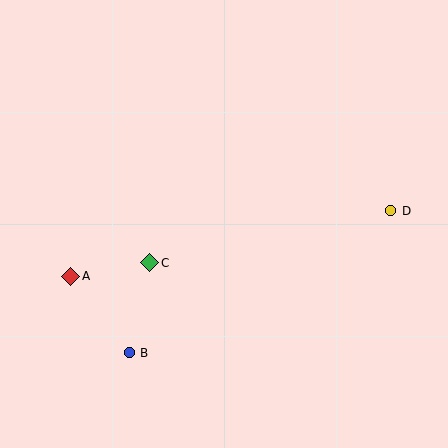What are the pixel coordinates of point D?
Point D is at (391, 211).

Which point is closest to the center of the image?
Point C at (150, 263) is closest to the center.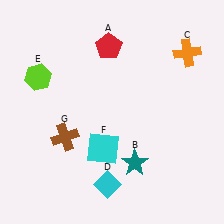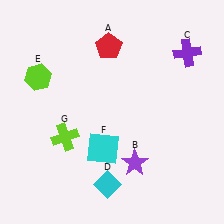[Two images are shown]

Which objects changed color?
B changed from teal to purple. C changed from orange to purple. G changed from brown to lime.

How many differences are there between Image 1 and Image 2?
There are 3 differences between the two images.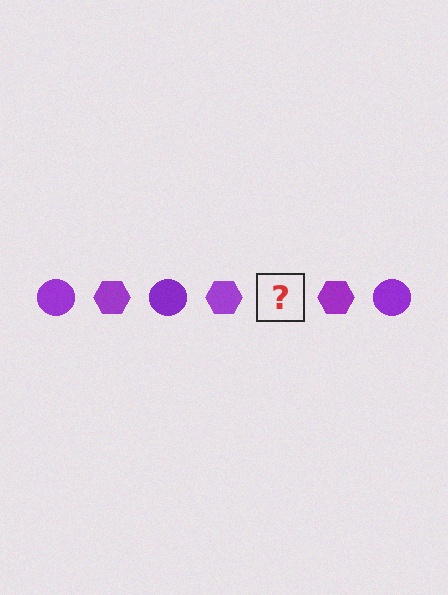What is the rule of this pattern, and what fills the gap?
The rule is that the pattern cycles through circle, hexagon shapes in purple. The gap should be filled with a purple circle.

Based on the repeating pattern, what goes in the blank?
The blank should be a purple circle.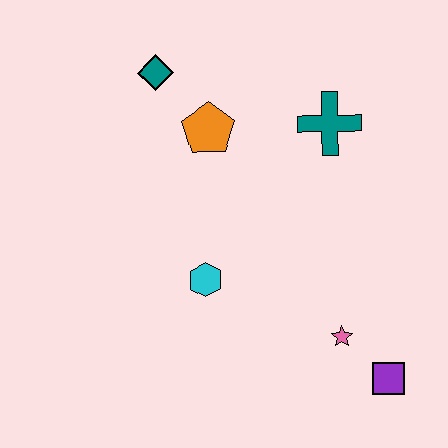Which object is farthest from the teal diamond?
The purple square is farthest from the teal diamond.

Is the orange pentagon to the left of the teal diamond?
No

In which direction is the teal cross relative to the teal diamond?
The teal cross is to the right of the teal diamond.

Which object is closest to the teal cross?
The orange pentagon is closest to the teal cross.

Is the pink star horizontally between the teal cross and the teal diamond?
No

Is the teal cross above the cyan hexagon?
Yes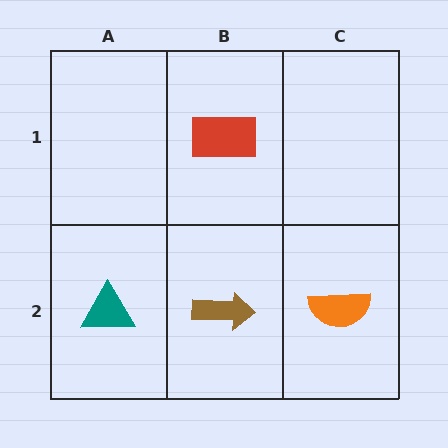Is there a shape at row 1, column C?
No, that cell is empty.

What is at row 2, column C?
An orange semicircle.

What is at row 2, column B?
A brown arrow.